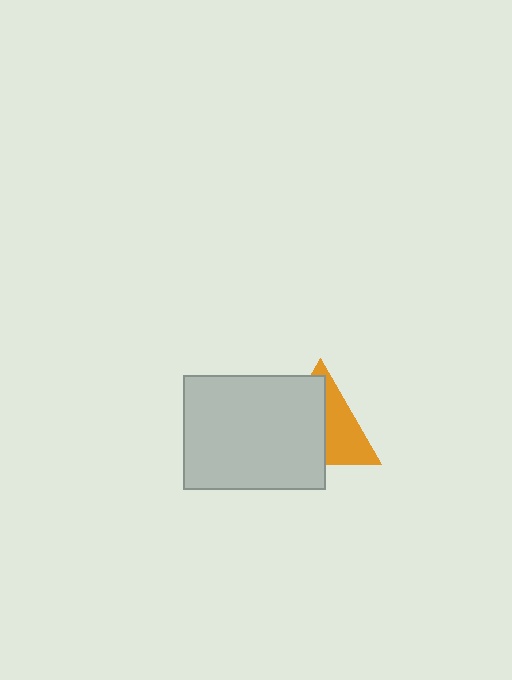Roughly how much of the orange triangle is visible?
A small part of it is visible (roughly 45%).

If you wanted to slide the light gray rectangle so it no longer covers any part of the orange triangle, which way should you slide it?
Slide it left — that is the most direct way to separate the two shapes.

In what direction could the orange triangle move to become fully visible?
The orange triangle could move right. That would shift it out from behind the light gray rectangle entirely.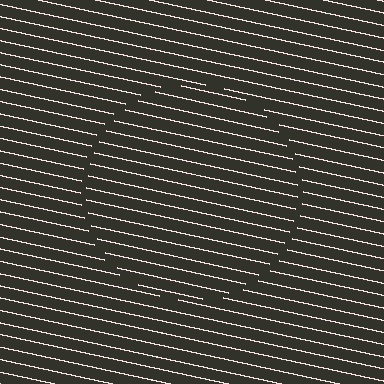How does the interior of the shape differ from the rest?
The interior of the shape contains the same grating, shifted by half a period — the contour is defined by the phase discontinuity where line-ends from the inner and outer gratings abut.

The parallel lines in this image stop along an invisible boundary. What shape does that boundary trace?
An illusory circle. The interior of the shape contains the same grating, shifted by half a period — the contour is defined by the phase discontinuity where line-ends from the inner and outer gratings abut.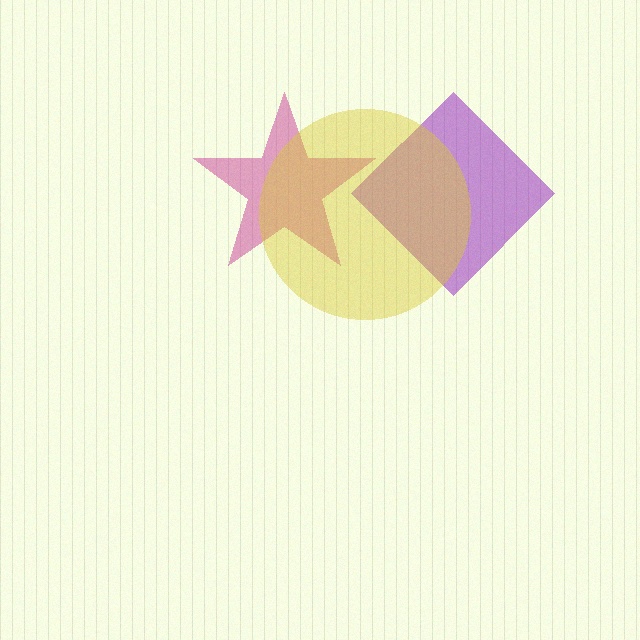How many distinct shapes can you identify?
There are 3 distinct shapes: a purple diamond, a magenta star, a yellow circle.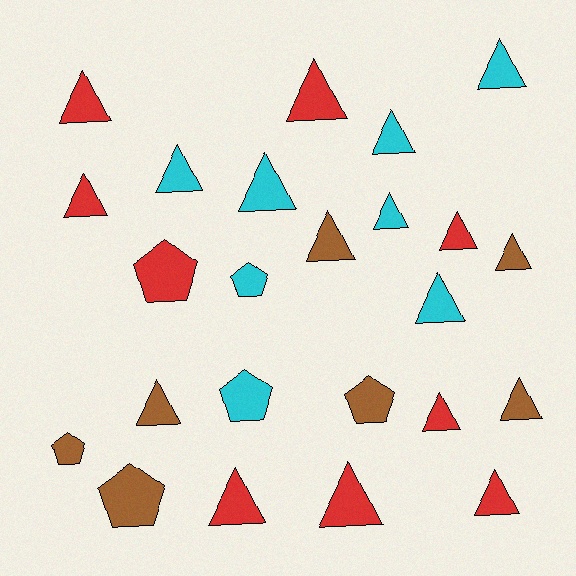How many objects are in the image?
There are 24 objects.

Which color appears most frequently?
Red, with 9 objects.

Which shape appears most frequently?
Triangle, with 18 objects.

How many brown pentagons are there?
There are 3 brown pentagons.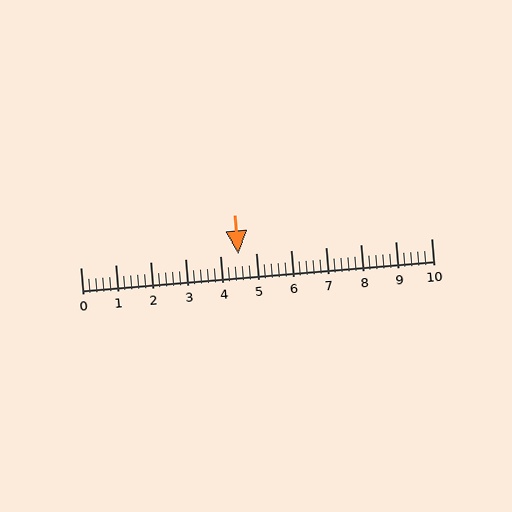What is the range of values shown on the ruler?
The ruler shows values from 0 to 10.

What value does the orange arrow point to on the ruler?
The orange arrow points to approximately 4.5.